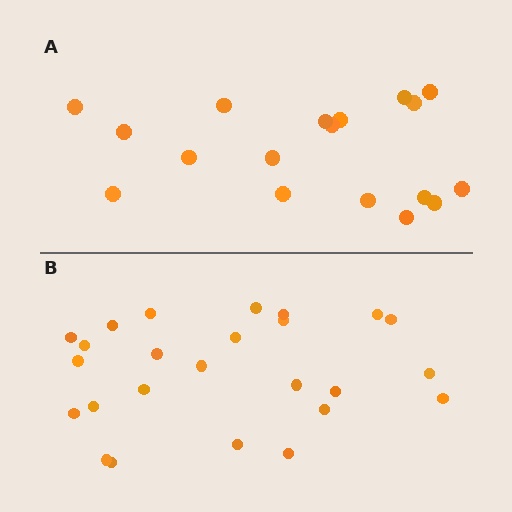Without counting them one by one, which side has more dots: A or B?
Region B (the bottom region) has more dots.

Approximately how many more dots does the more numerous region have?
Region B has roughly 8 or so more dots than region A.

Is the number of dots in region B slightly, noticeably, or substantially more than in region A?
Region B has noticeably more, but not dramatically so. The ratio is roughly 1.4 to 1.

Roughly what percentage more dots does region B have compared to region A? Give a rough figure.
About 40% more.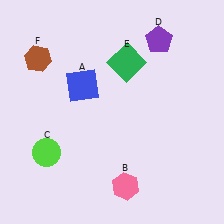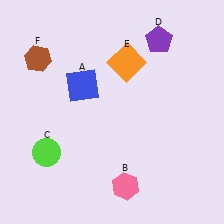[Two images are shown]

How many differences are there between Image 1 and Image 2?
There is 1 difference between the two images.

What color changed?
The square (E) changed from green in Image 1 to orange in Image 2.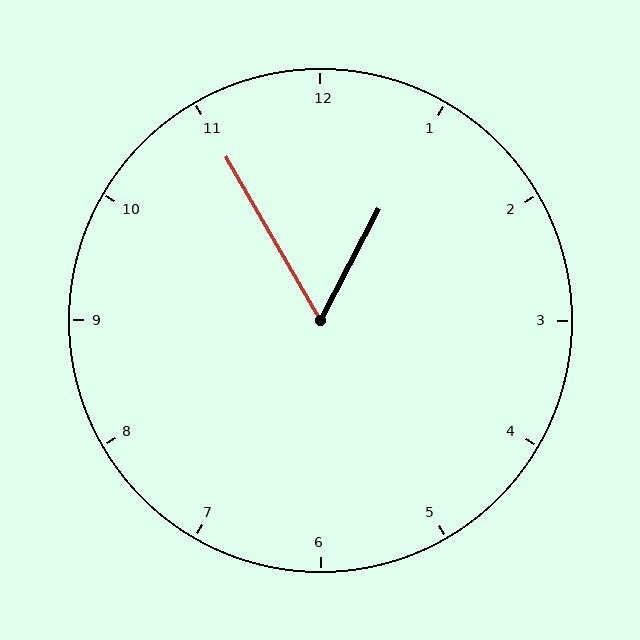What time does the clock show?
12:55.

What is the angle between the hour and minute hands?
Approximately 58 degrees.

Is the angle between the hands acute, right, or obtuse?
It is acute.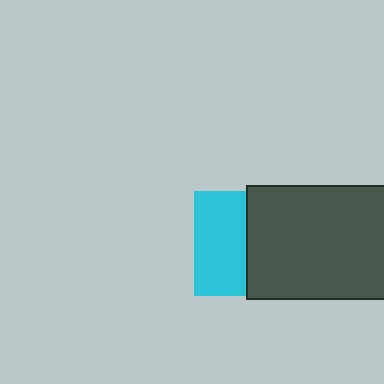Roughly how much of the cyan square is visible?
About half of it is visible (roughly 49%).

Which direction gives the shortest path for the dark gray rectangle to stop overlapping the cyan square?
Moving right gives the shortest separation.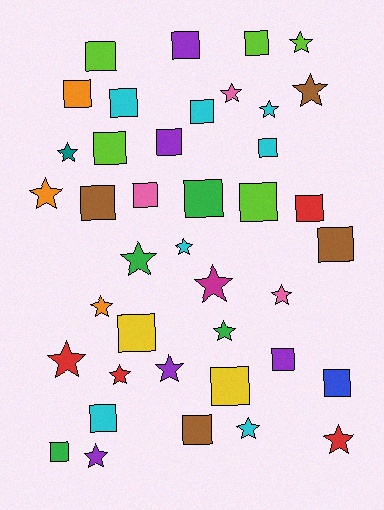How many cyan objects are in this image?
There are 7 cyan objects.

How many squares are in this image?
There are 22 squares.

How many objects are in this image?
There are 40 objects.